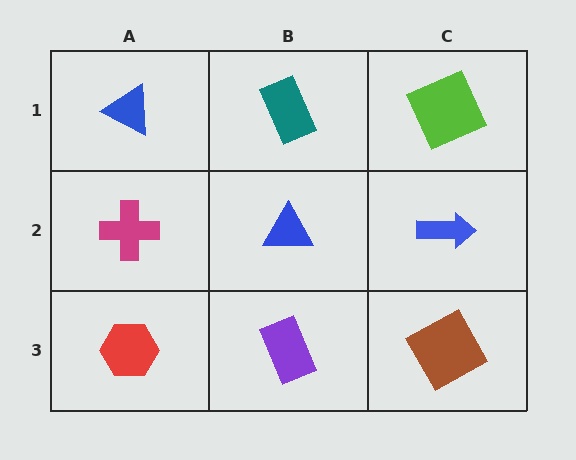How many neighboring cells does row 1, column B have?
3.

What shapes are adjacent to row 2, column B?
A teal rectangle (row 1, column B), a purple rectangle (row 3, column B), a magenta cross (row 2, column A), a blue arrow (row 2, column C).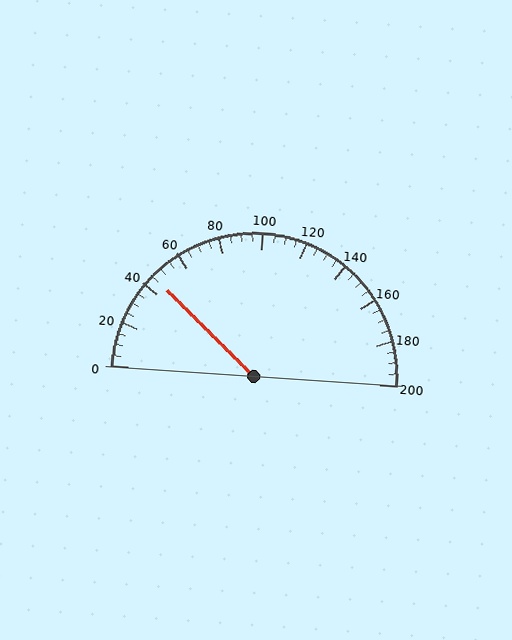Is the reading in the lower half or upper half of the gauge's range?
The reading is in the lower half of the range (0 to 200).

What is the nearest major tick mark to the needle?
The nearest major tick mark is 40.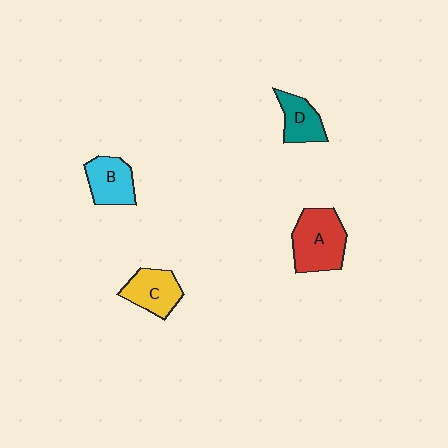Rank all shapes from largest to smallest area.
From largest to smallest: A (red), C (yellow), B (cyan), D (teal).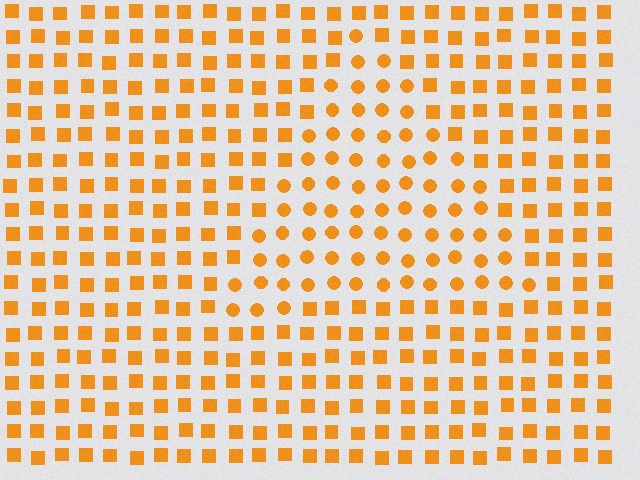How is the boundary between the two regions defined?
The boundary is defined by a change in element shape: circles inside vs. squares outside. All elements share the same color and spacing.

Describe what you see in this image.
The image is filled with small orange elements arranged in a uniform grid. A triangle-shaped region contains circles, while the surrounding area contains squares. The boundary is defined purely by the change in element shape.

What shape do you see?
I see a triangle.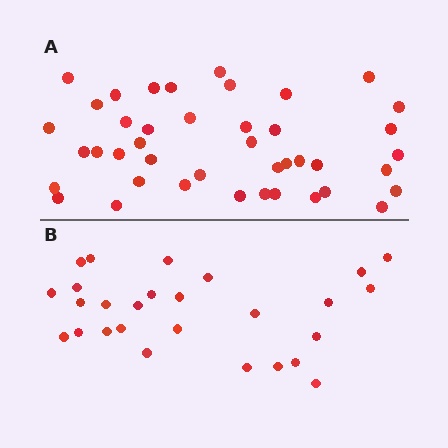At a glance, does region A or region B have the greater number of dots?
Region A (the top region) has more dots.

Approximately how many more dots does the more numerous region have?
Region A has approximately 15 more dots than region B.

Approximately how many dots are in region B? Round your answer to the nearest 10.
About 30 dots. (The exact count is 27, which rounds to 30.)